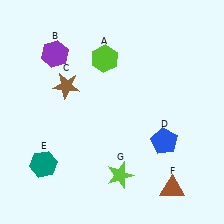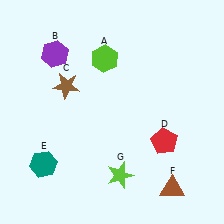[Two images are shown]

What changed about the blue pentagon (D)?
In Image 1, D is blue. In Image 2, it changed to red.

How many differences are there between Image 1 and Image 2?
There is 1 difference between the two images.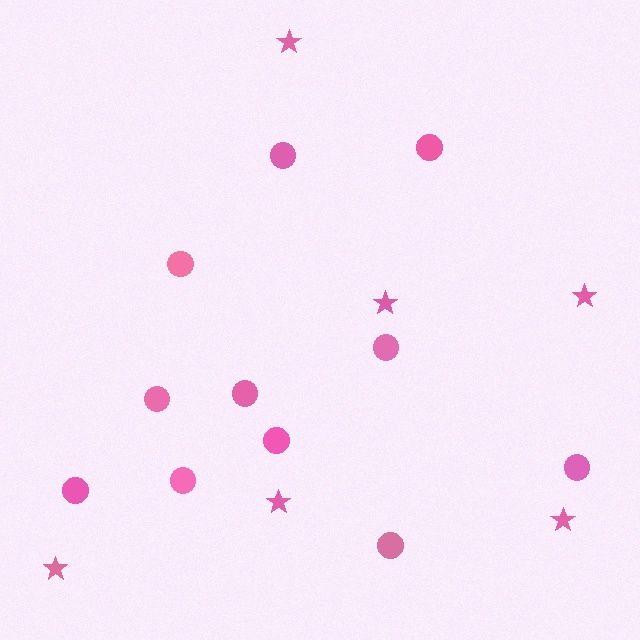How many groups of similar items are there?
There are 2 groups: one group of stars (6) and one group of circles (11).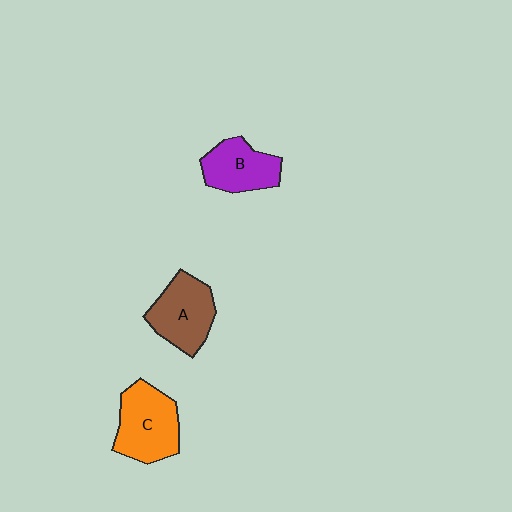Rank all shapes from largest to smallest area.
From largest to smallest: C (orange), A (brown), B (purple).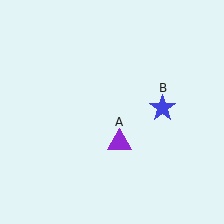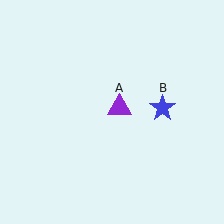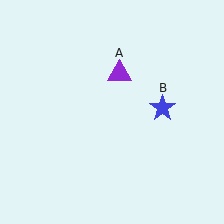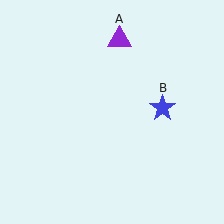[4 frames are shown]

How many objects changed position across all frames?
1 object changed position: purple triangle (object A).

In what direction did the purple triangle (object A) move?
The purple triangle (object A) moved up.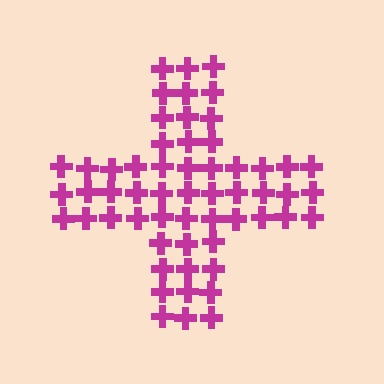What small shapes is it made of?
It is made of small crosses.